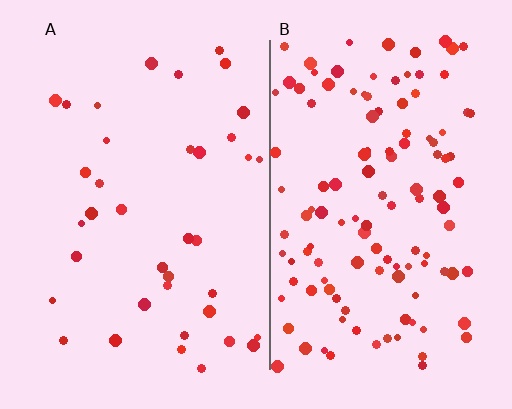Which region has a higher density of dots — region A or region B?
B (the right).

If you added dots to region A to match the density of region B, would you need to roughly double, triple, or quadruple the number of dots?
Approximately triple.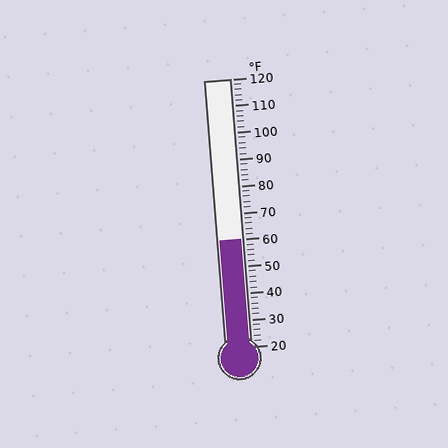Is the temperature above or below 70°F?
The temperature is below 70°F.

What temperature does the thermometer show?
The thermometer shows approximately 60°F.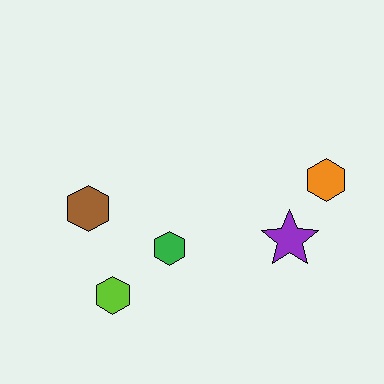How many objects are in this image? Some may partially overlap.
There are 5 objects.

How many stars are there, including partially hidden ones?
There is 1 star.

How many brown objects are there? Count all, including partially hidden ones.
There is 1 brown object.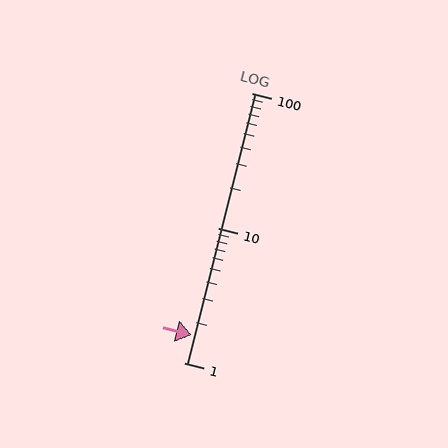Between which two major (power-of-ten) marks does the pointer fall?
The pointer is between 1 and 10.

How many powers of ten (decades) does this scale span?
The scale spans 2 decades, from 1 to 100.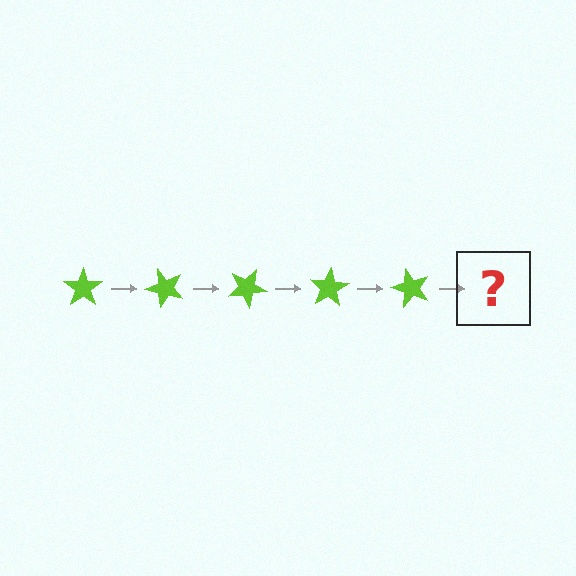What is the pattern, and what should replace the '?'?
The pattern is that the star rotates 50 degrees each step. The '?' should be a lime star rotated 250 degrees.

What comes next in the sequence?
The next element should be a lime star rotated 250 degrees.